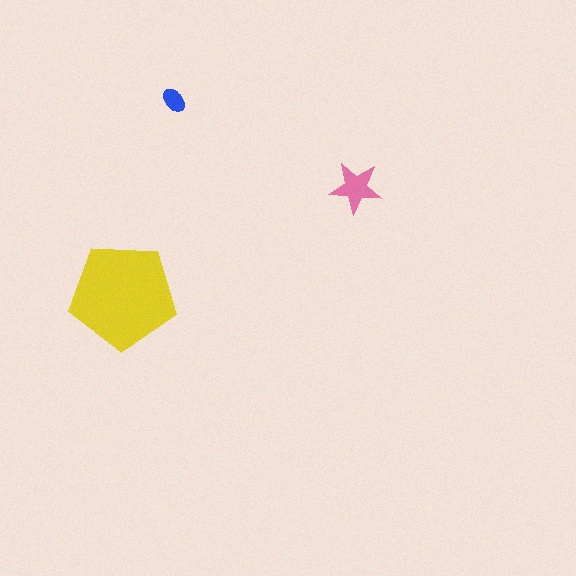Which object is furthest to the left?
The yellow pentagon is leftmost.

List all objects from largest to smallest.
The yellow pentagon, the pink star, the blue ellipse.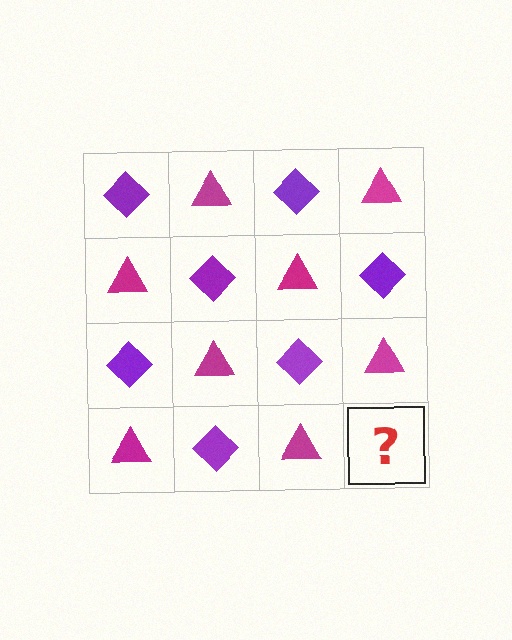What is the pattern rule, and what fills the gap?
The rule is that it alternates purple diamond and magenta triangle in a checkerboard pattern. The gap should be filled with a purple diamond.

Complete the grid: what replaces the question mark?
The question mark should be replaced with a purple diamond.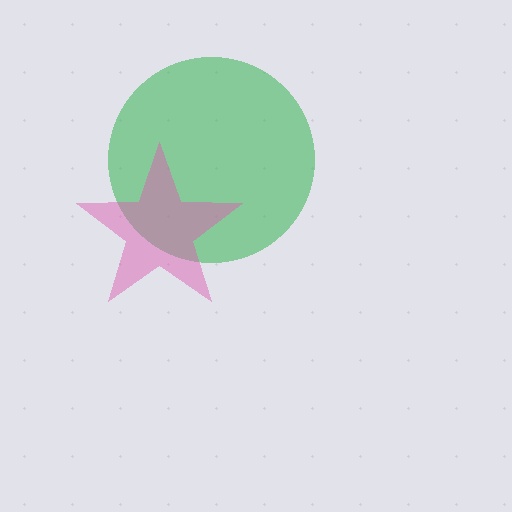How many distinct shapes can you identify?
There are 2 distinct shapes: a green circle, a pink star.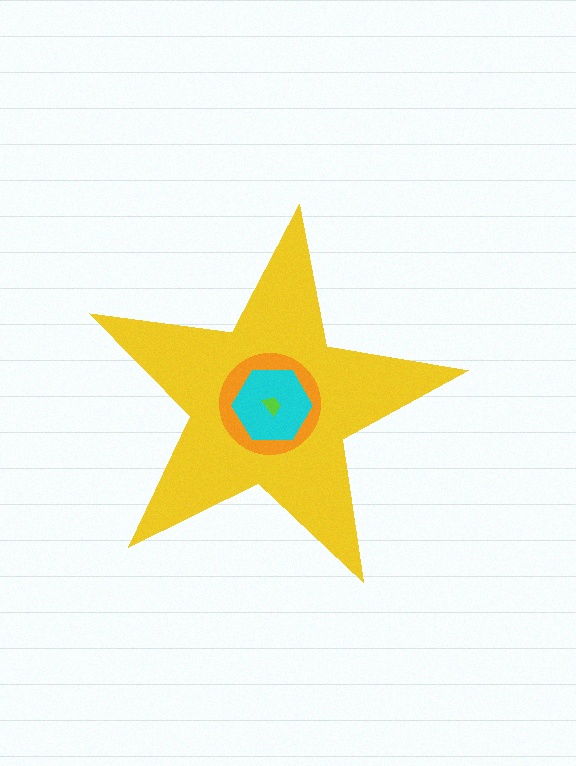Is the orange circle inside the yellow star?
Yes.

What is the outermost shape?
The yellow star.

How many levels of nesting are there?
4.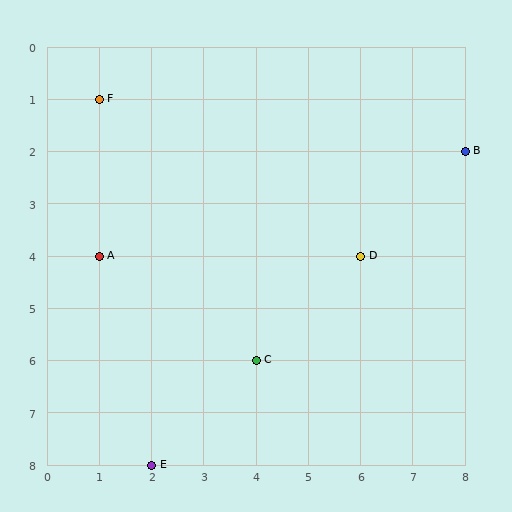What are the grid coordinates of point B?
Point B is at grid coordinates (8, 2).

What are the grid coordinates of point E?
Point E is at grid coordinates (2, 8).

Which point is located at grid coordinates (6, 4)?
Point D is at (6, 4).